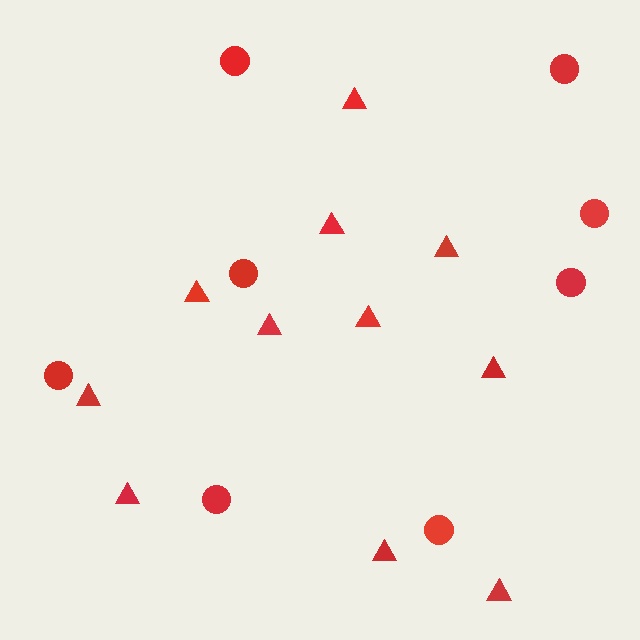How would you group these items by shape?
There are 2 groups: one group of triangles (11) and one group of circles (8).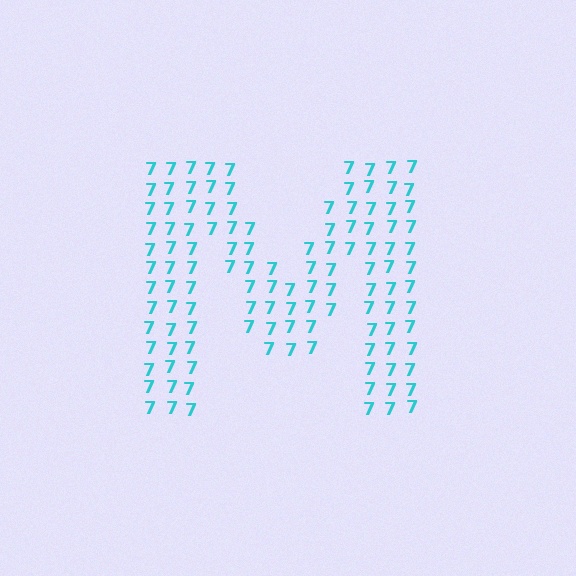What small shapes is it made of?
It is made of small digit 7's.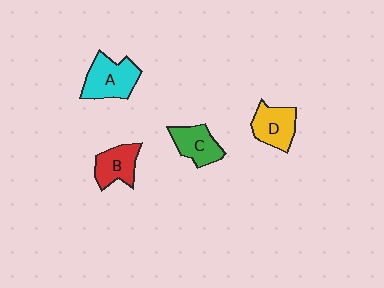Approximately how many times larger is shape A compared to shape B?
Approximately 1.3 times.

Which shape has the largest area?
Shape A (cyan).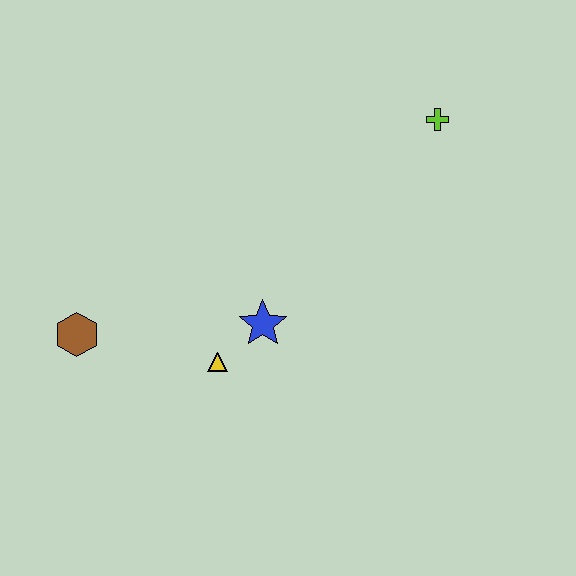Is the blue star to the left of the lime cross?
Yes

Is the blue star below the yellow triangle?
No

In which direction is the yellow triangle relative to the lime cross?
The yellow triangle is below the lime cross.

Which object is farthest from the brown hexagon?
The lime cross is farthest from the brown hexagon.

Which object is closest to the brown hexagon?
The yellow triangle is closest to the brown hexagon.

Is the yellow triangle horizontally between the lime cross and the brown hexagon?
Yes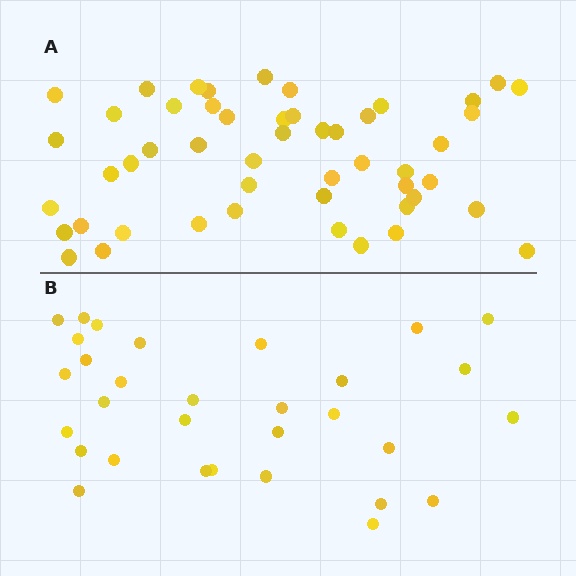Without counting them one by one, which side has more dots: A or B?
Region A (the top region) has more dots.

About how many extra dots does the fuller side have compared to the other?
Region A has approximately 20 more dots than region B.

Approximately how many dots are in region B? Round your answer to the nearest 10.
About 30 dots. (The exact count is 31, which rounds to 30.)